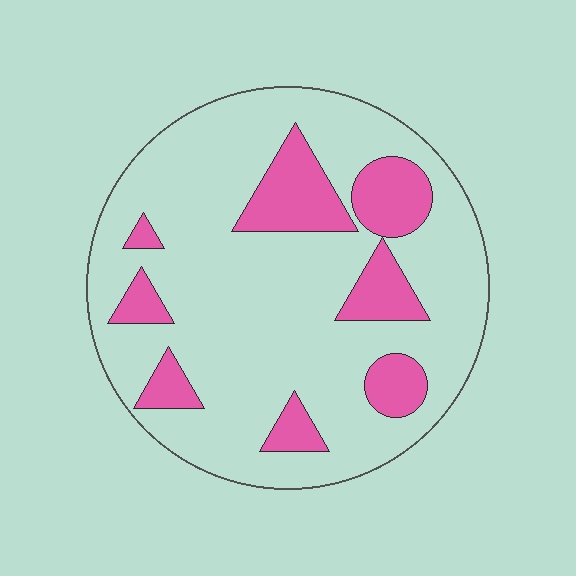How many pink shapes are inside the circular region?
8.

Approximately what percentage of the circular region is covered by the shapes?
Approximately 20%.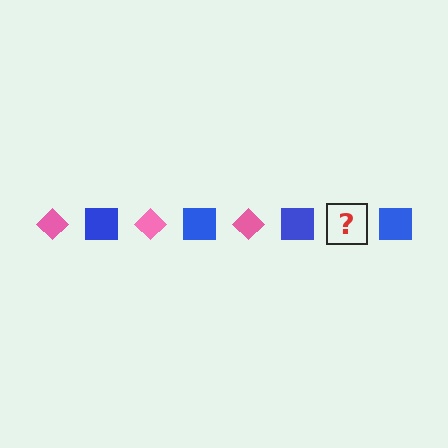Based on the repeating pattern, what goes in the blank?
The blank should be a pink diamond.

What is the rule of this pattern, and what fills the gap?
The rule is that the pattern alternates between pink diamond and blue square. The gap should be filled with a pink diamond.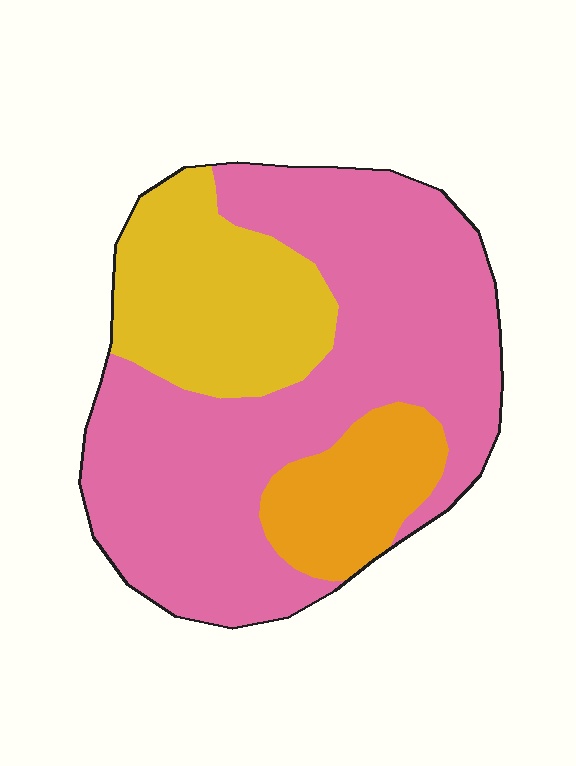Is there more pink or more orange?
Pink.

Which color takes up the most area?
Pink, at roughly 65%.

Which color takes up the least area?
Orange, at roughly 15%.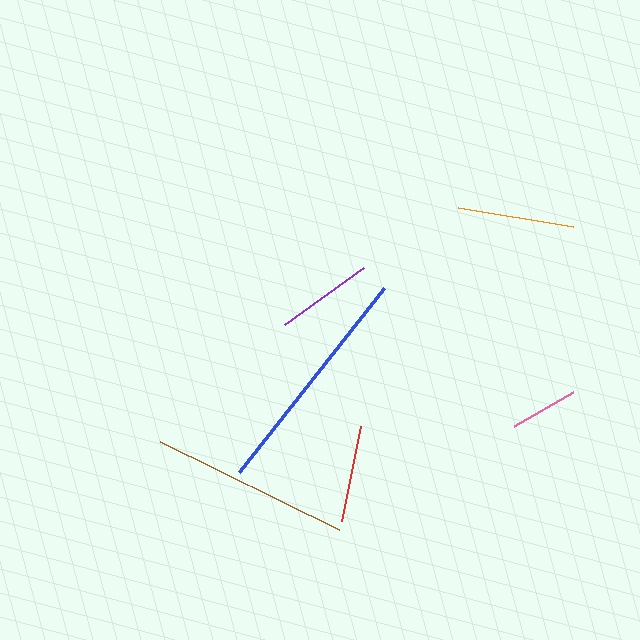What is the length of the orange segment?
The orange segment is approximately 117 pixels long.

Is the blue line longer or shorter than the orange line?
The blue line is longer than the orange line.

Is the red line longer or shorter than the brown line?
The brown line is longer than the red line.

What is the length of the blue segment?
The blue segment is approximately 235 pixels long.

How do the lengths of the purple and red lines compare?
The purple and red lines are approximately the same length.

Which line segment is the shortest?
The pink line is the shortest at approximately 69 pixels.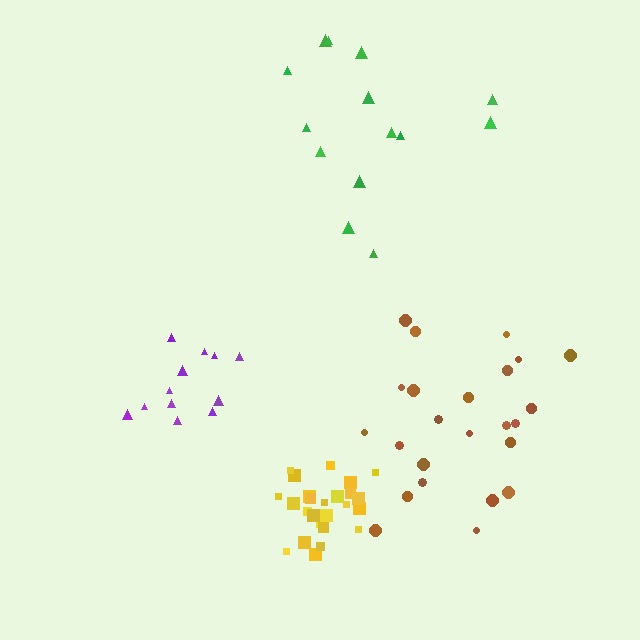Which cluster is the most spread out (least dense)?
Green.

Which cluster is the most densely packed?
Yellow.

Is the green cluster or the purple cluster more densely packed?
Purple.